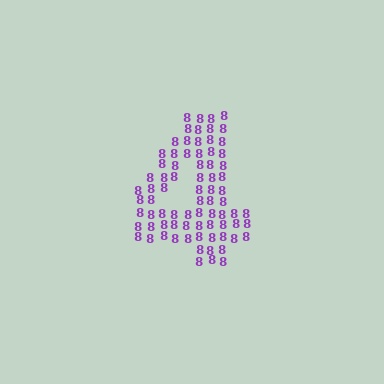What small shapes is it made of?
It is made of small digit 8's.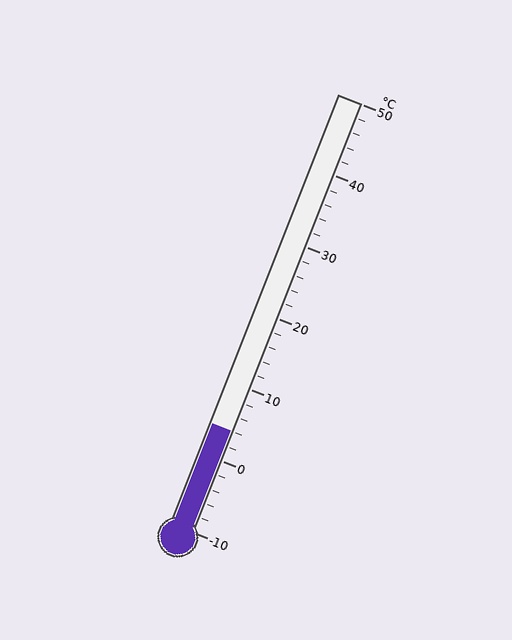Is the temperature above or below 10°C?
The temperature is below 10°C.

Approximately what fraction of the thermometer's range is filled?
The thermometer is filled to approximately 25% of its range.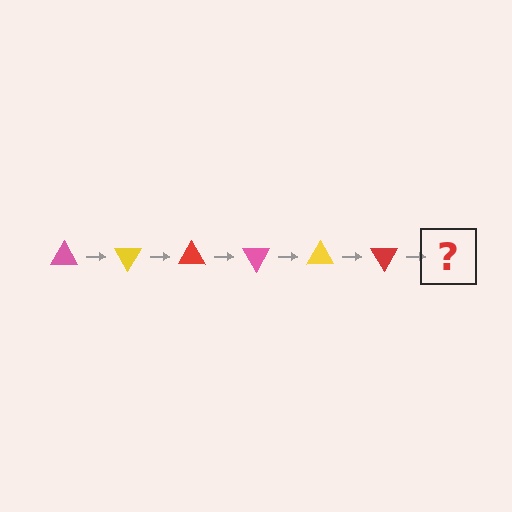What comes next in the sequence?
The next element should be a pink triangle, rotated 360 degrees from the start.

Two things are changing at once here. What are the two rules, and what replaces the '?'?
The two rules are that it rotates 60 degrees each step and the color cycles through pink, yellow, and red. The '?' should be a pink triangle, rotated 360 degrees from the start.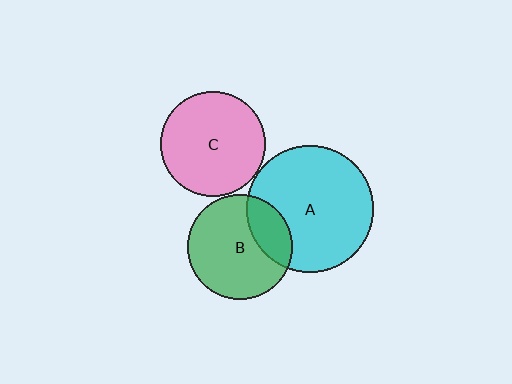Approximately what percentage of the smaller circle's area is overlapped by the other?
Approximately 25%.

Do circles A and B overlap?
Yes.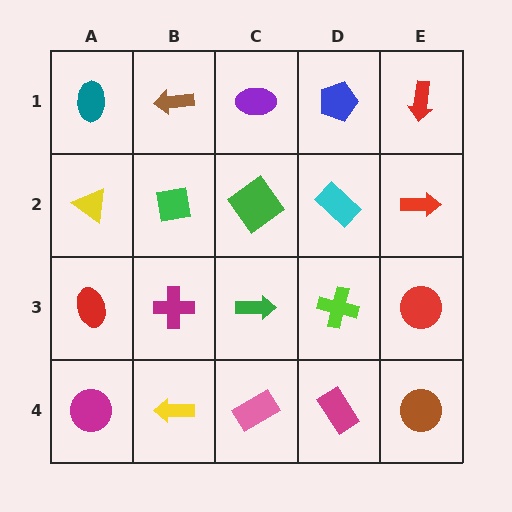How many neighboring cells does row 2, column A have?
3.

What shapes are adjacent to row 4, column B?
A magenta cross (row 3, column B), a magenta circle (row 4, column A), a pink rectangle (row 4, column C).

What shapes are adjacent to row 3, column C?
A green diamond (row 2, column C), a pink rectangle (row 4, column C), a magenta cross (row 3, column B), a lime cross (row 3, column D).